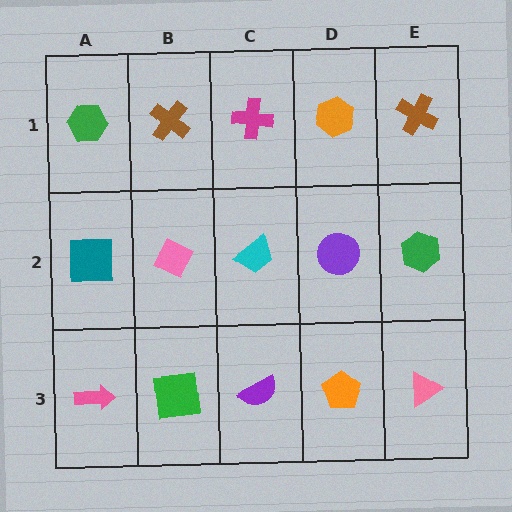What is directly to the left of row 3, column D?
A purple semicircle.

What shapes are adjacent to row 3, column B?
A pink diamond (row 2, column B), a pink arrow (row 3, column A), a purple semicircle (row 3, column C).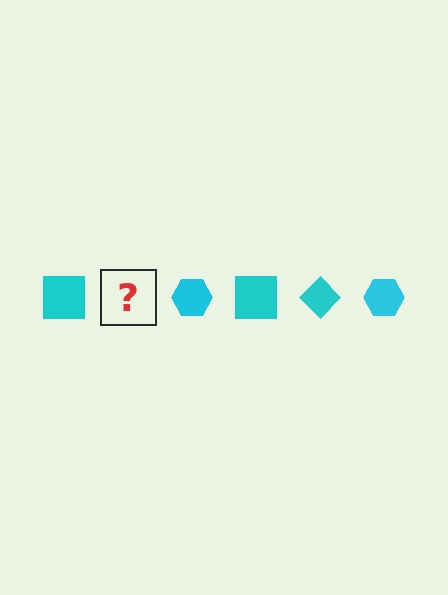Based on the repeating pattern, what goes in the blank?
The blank should be a cyan diamond.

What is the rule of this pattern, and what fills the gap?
The rule is that the pattern cycles through square, diamond, hexagon shapes in cyan. The gap should be filled with a cyan diamond.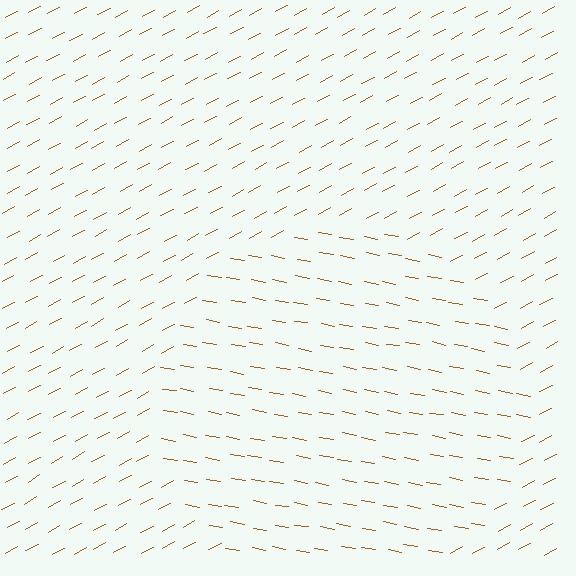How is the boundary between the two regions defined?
The boundary is defined purely by a change in line orientation (approximately 39 degrees difference). All lines are the same color and thickness.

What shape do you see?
I see a circle.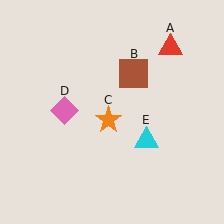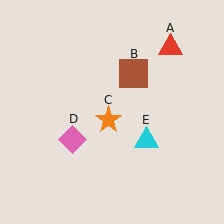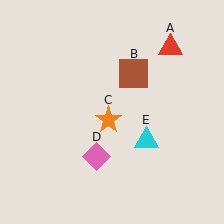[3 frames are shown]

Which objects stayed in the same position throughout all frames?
Red triangle (object A) and brown square (object B) and orange star (object C) and cyan triangle (object E) remained stationary.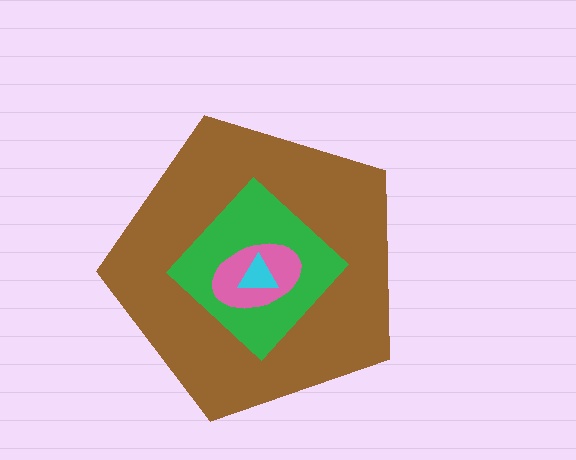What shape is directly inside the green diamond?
The pink ellipse.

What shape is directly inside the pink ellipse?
The cyan triangle.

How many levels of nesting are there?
4.